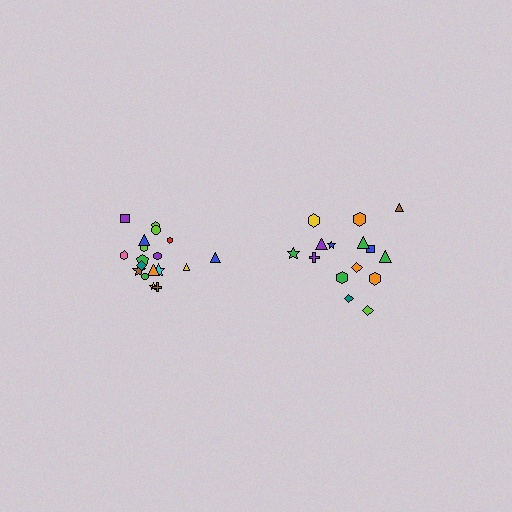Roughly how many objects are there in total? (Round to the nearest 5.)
Roughly 35 objects in total.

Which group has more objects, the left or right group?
The left group.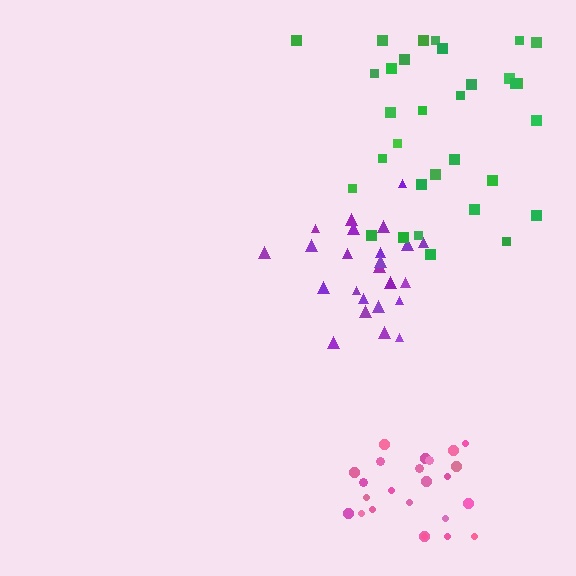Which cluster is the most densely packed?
Pink.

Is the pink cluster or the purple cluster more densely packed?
Pink.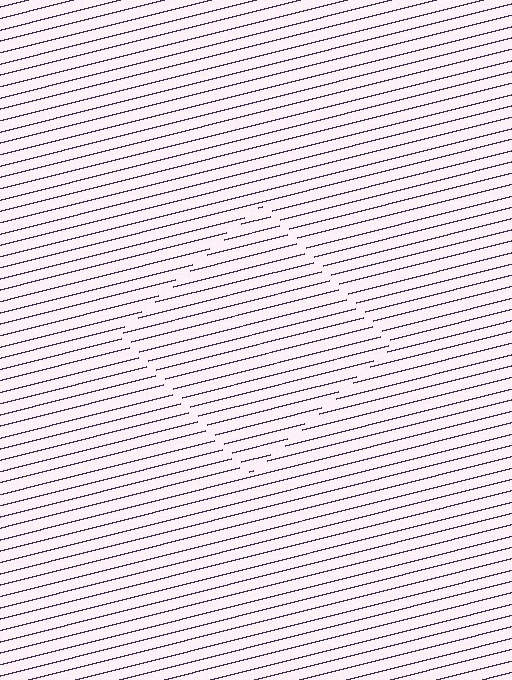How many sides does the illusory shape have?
4 sides — the line-ends trace a square.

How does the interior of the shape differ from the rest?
The interior of the shape contains the same grating, shifted by half a period — the contour is defined by the phase discontinuity where line-ends from the inner and outer gratings abut.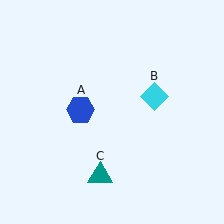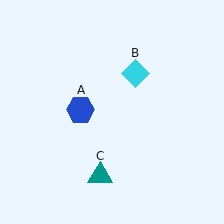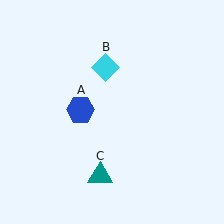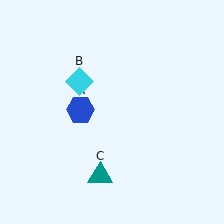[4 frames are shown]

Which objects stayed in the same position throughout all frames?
Blue hexagon (object A) and teal triangle (object C) remained stationary.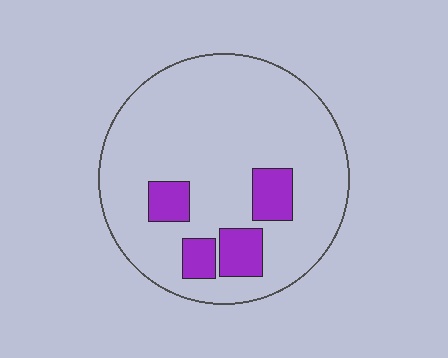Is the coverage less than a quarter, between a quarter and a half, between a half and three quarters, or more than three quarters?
Less than a quarter.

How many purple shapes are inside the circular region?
4.